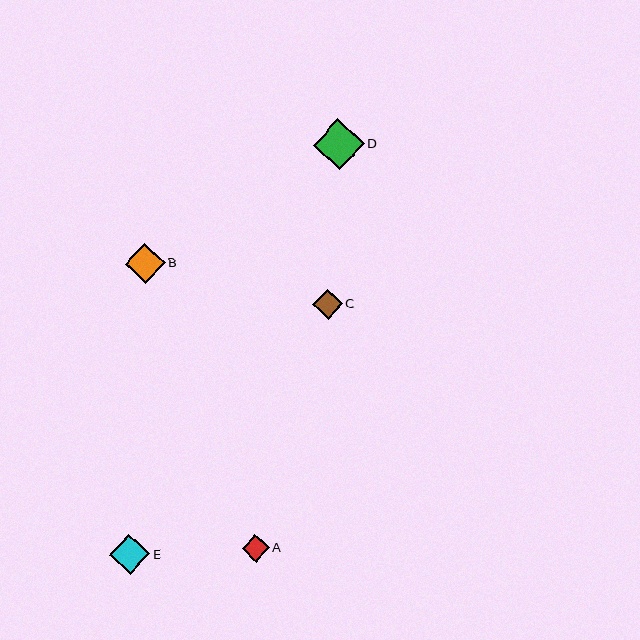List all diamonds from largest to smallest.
From largest to smallest: D, E, B, C, A.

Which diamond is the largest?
Diamond D is the largest with a size of approximately 51 pixels.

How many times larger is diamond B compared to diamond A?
Diamond B is approximately 1.5 times the size of diamond A.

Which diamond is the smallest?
Diamond A is the smallest with a size of approximately 27 pixels.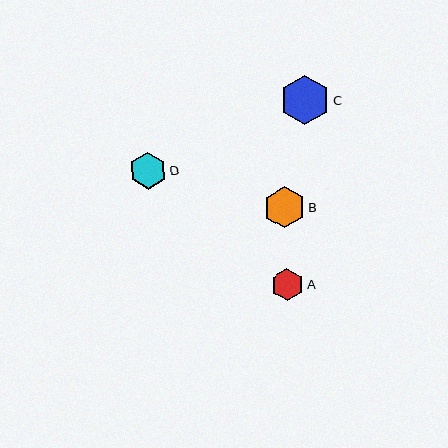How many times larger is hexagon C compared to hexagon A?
Hexagon C is approximately 1.5 times the size of hexagon A.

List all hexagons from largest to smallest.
From largest to smallest: C, B, D, A.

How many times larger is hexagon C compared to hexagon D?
Hexagon C is approximately 1.3 times the size of hexagon D.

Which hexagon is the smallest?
Hexagon A is the smallest with a size of approximately 32 pixels.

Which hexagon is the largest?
Hexagon C is the largest with a size of approximately 50 pixels.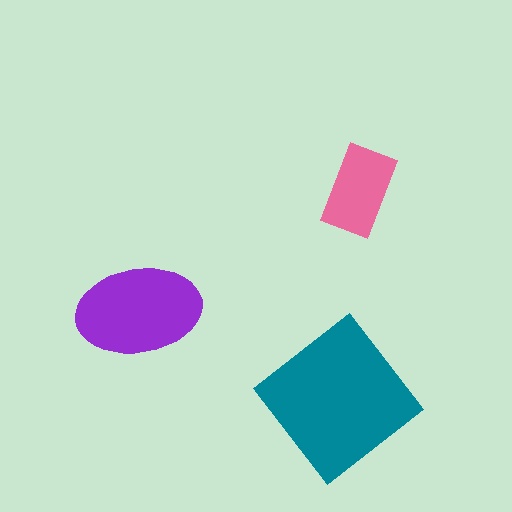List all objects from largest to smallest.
The teal diamond, the purple ellipse, the pink rectangle.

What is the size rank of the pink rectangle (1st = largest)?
3rd.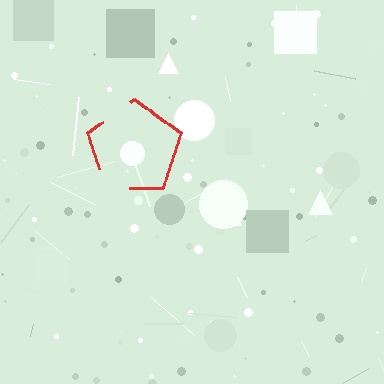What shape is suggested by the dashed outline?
The dashed outline suggests a pentagon.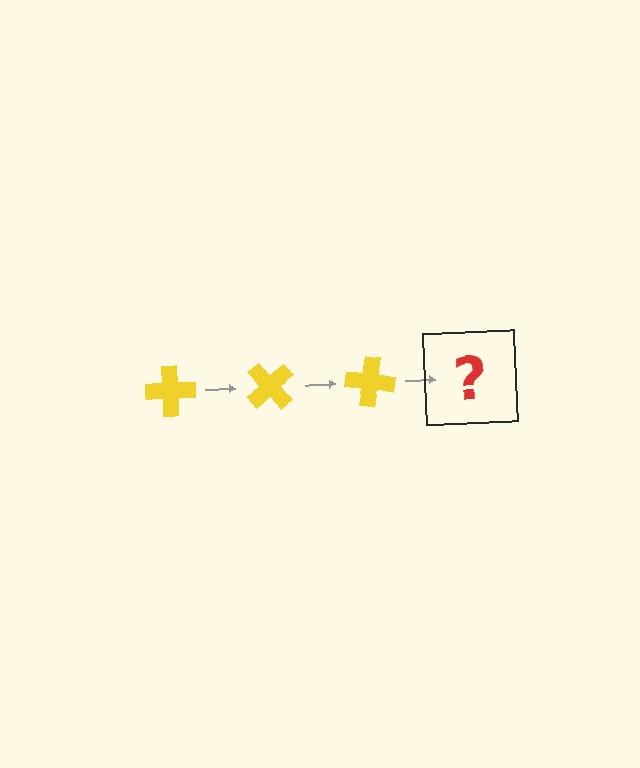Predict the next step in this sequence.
The next step is a yellow cross rotated 150 degrees.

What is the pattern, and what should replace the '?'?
The pattern is that the cross rotates 50 degrees each step. The '?' should be a yellow cross rotated 150 degrees.